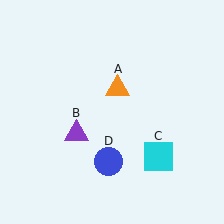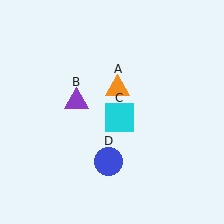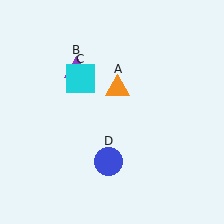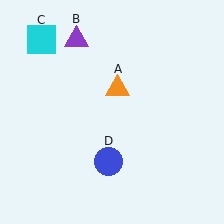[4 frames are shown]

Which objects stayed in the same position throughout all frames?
Orange triangle (object A) and blue circle (object D) remained stationary.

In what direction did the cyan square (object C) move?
The cyan square (object C) moved up and to the left.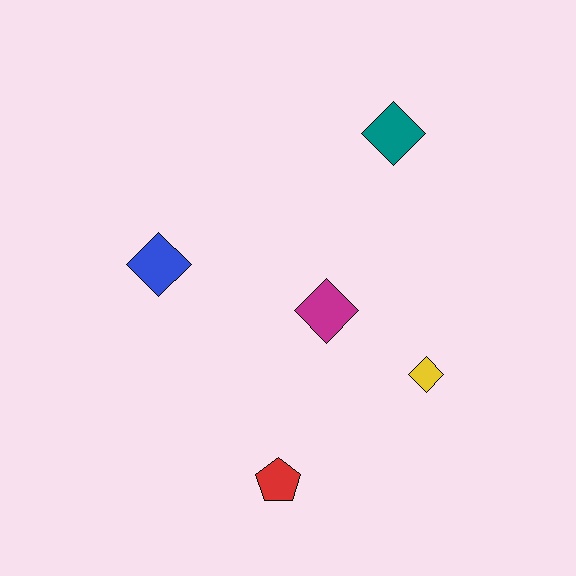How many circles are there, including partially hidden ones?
There are no circles.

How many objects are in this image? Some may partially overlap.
There are 5 objects.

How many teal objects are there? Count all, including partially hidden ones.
There is 1 teal object.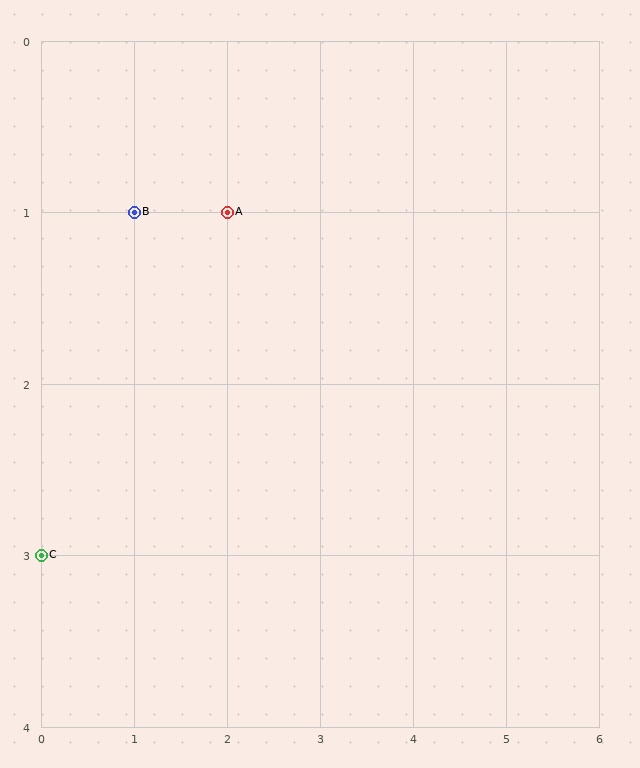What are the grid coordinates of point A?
Point A is at grid coordinates (2, 1).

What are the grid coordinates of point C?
Point C is at grid coordinates (0, 3).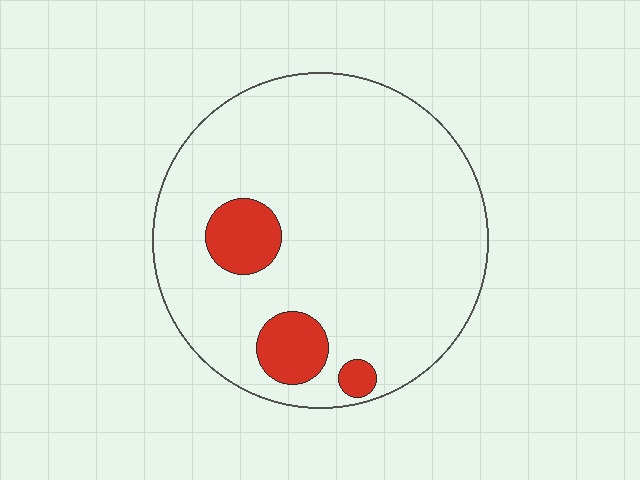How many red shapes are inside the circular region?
3.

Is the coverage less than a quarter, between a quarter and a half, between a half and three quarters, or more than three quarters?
Less than a quarter.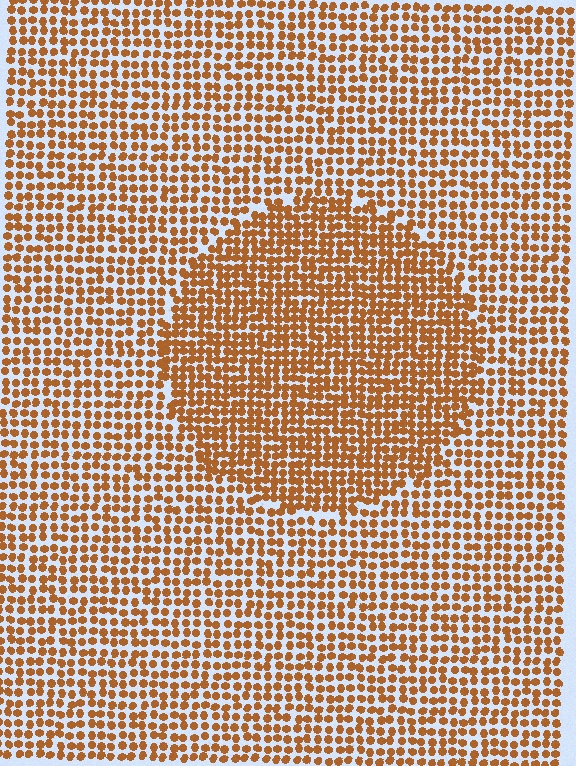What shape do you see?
I see a circle.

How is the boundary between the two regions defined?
The boundary is defined by a change in element density (approximately 1.5x ratio). All elements are the same color, size, and shape.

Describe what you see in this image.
The image contains small brown elements arranged at two different densities. A circle-shaped region is visible where the elements are more densely packed than the surrounding area.